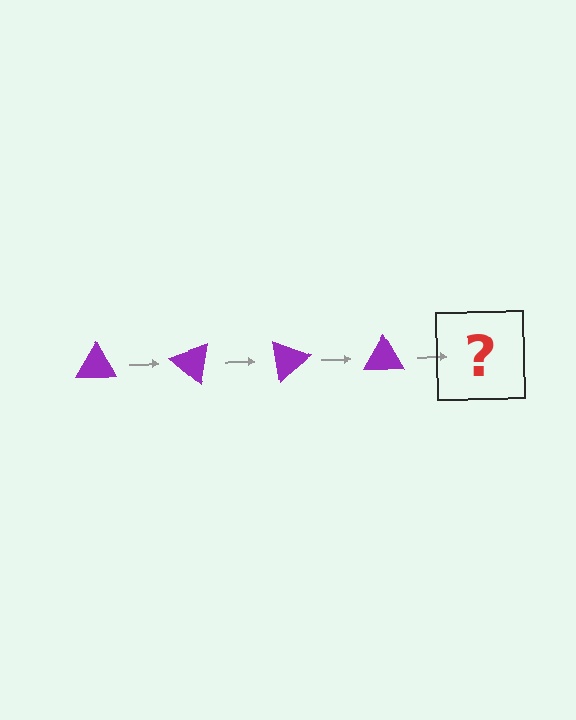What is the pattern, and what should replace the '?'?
The pattern is that the triangle rotates 40 degrees each step. The '?' should be a purple triangle rotated 160 degrees.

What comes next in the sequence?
The next element should be a purple triangle rotated 160 degrees.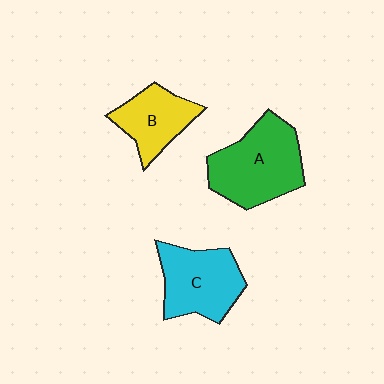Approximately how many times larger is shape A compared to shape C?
Approximately 1.2 times.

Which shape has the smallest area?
Shape B (yellow).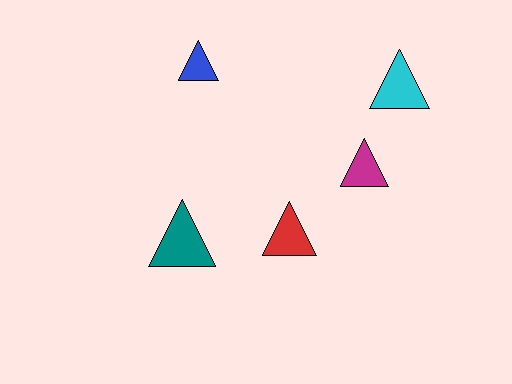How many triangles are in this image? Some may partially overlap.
There are 5 triangles.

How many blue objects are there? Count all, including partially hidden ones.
There is 1 blue object.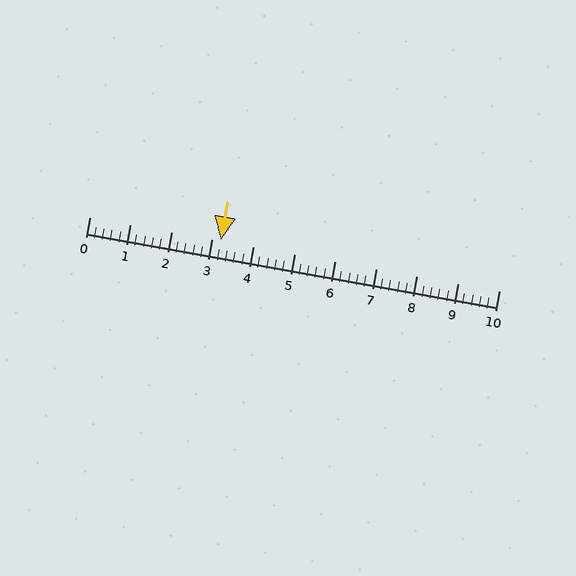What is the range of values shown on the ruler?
The ruler shows values from 0 to 10.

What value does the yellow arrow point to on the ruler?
The yellow arrow points to approximately 3.2.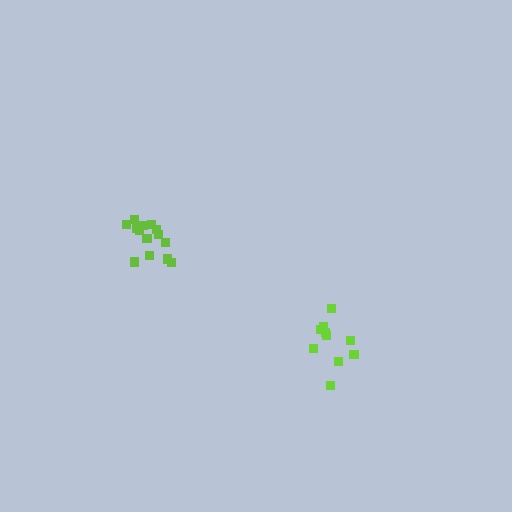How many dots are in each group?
Group 1: 14 dots, Group 2: 10 dots (24 total).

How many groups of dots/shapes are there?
There are 2 groups.